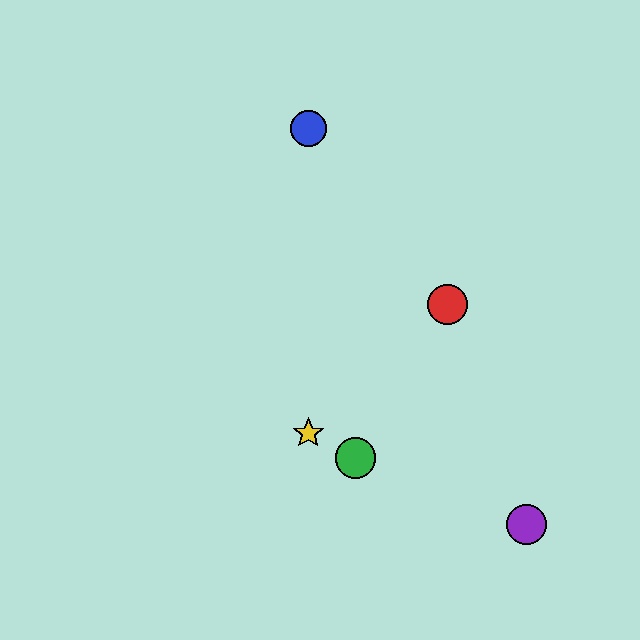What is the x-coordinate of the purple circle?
The purple circle is at x≈527.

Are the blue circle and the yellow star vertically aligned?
Yes, both are at x≈308.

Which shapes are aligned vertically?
The blue circle, the yellow star are aligned vertically.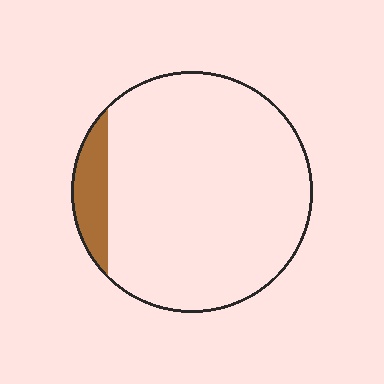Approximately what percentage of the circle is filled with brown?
Approximately 10%.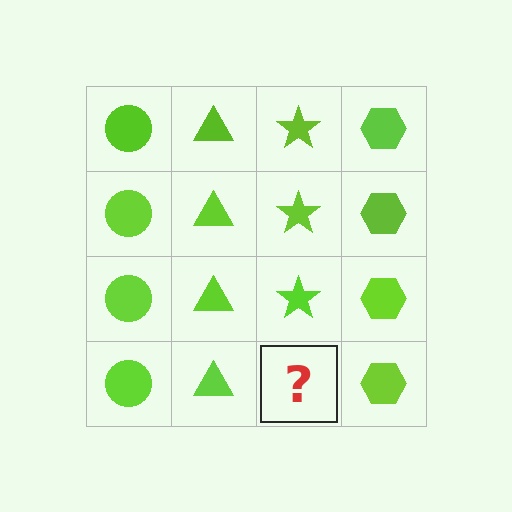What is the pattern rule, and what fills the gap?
The rule is that each column has a consistent shape. The gap should be filled with a lime star.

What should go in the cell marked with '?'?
The missing cell should contain a lime star.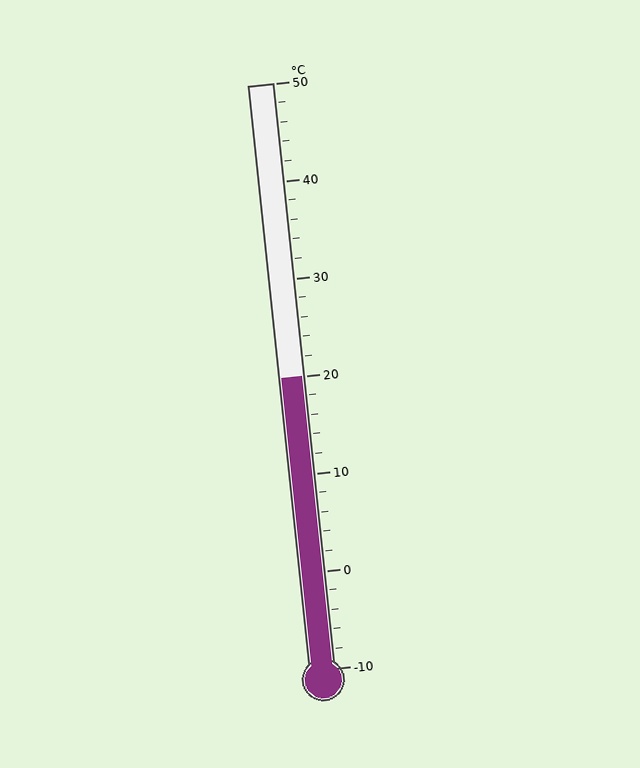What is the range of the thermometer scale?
The thermometer scale ranges from -10°C to 50°C.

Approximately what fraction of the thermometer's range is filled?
The thermometer is filled to approximately 50% of its range.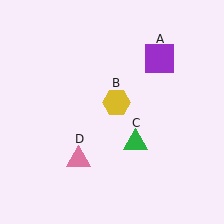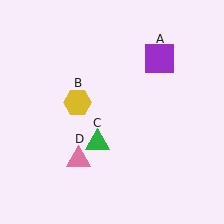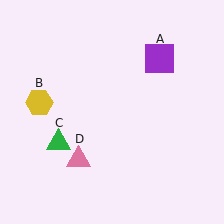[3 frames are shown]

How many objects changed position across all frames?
2 objects changed position: yellow hexagon (object B), green triangle (object C).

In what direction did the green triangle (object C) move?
The green triangle (object C) moved left.